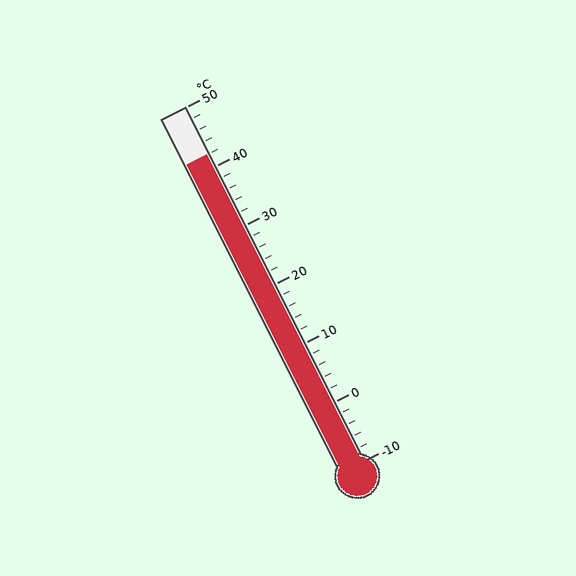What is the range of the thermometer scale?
The thermometer scale ranges from -10°C to 50°C.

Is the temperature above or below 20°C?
The temperature is above 20°C.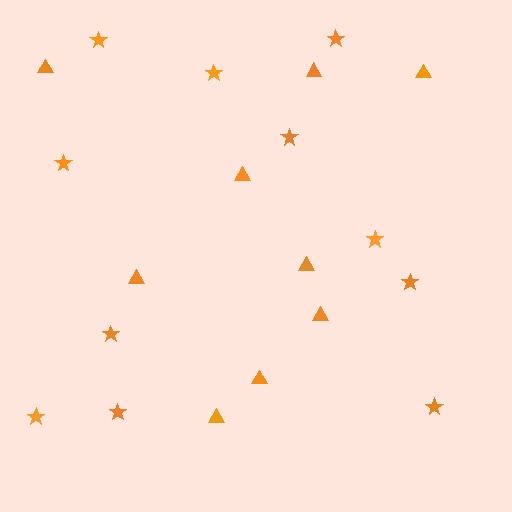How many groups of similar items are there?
There are 2 groups: one group of triangles (9) and one group of stars (11).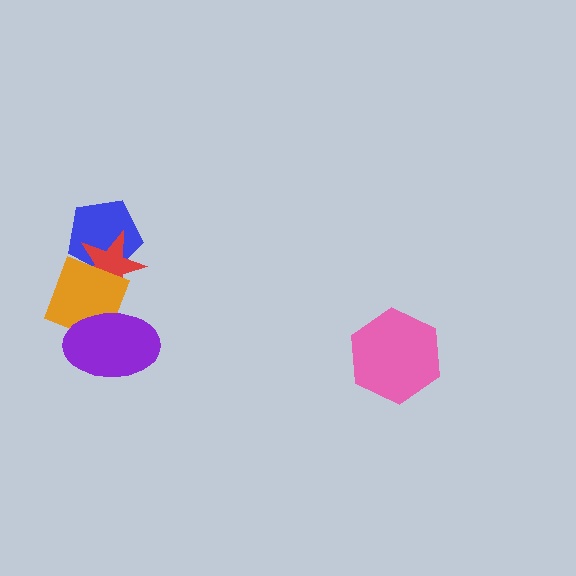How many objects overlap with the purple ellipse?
1 object overlaps with the purple ellipse.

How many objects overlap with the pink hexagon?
0 objects overlap with the pink hexagon.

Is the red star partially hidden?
Yes, it is partially covered by another shape.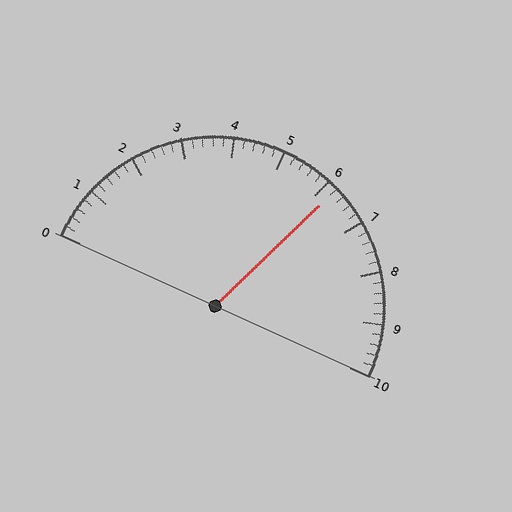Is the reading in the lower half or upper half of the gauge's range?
The reading is in the upper half of the range (0 to 10).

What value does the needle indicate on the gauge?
The needle indicates approximately 6.2.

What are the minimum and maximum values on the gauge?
The gauge ranges from 0 to 10.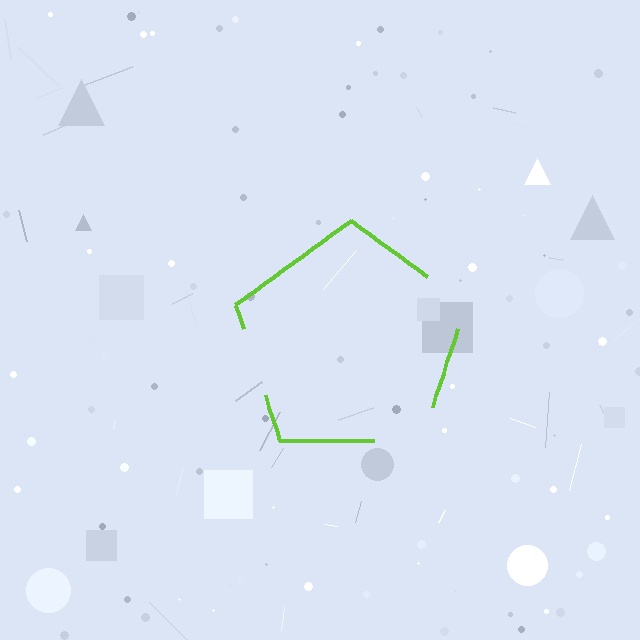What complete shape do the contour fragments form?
The contour fragments form a pentagon.